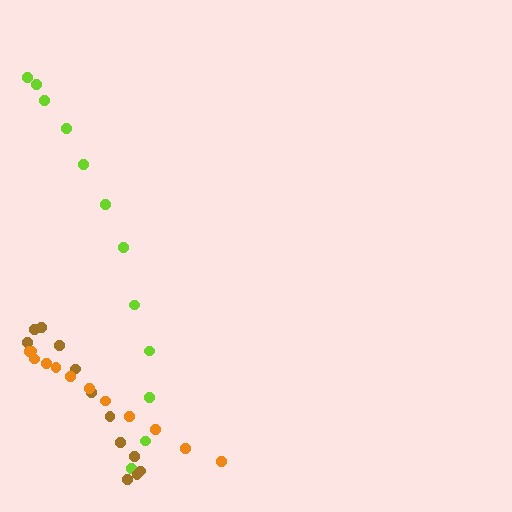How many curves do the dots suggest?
There are 3 distinct paths.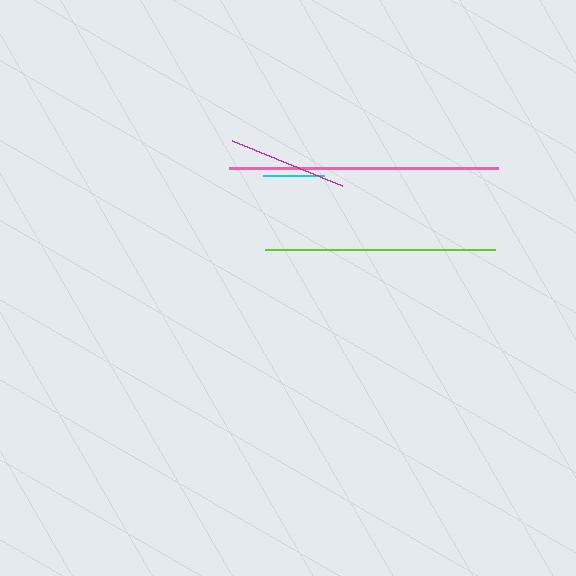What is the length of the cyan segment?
The cyan segment is approximately 60 pixels long.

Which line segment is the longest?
The pink line is the longest at approximately 269 pixels.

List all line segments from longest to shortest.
From longest to shortest: pink, lime, magenta, cyan.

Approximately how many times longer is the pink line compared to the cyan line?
The pink line is approximately 4.5 times the length of the cyan line.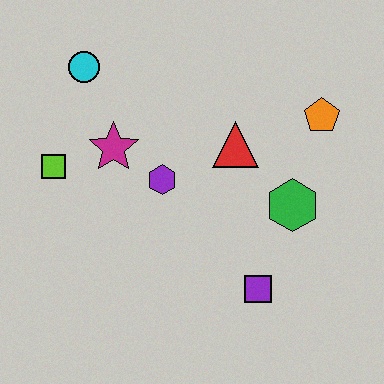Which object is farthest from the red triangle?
The lime square is farthest from the red triangle.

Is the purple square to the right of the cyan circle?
Yes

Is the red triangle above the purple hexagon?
Yes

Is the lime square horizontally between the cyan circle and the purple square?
No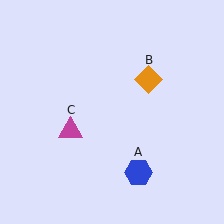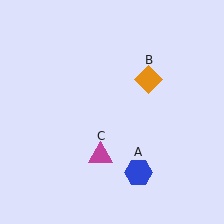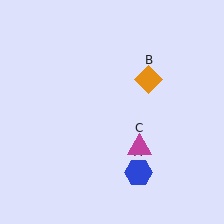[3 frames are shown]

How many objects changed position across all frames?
1 object changed position: magenta triangle (object C).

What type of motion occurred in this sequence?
The magenta triangle (object C) rotated counterclockwise around the center of the scene.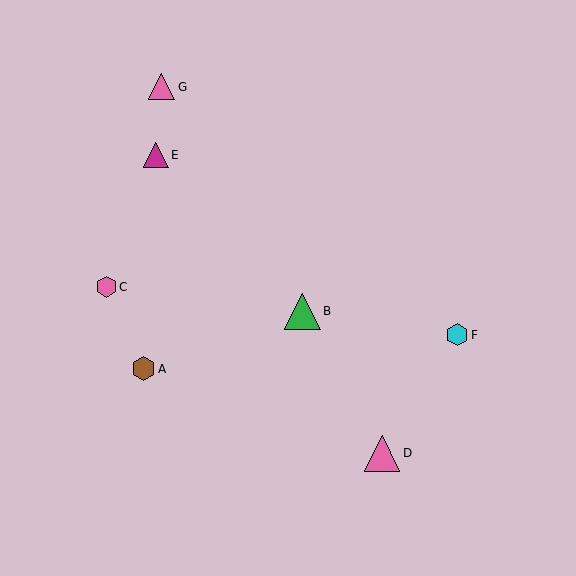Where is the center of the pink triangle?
The center of the pink triangle is at (161, 87).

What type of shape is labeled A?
Shape A is a brown hexagon.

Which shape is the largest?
The pink triangle (labeled D) is the largest.